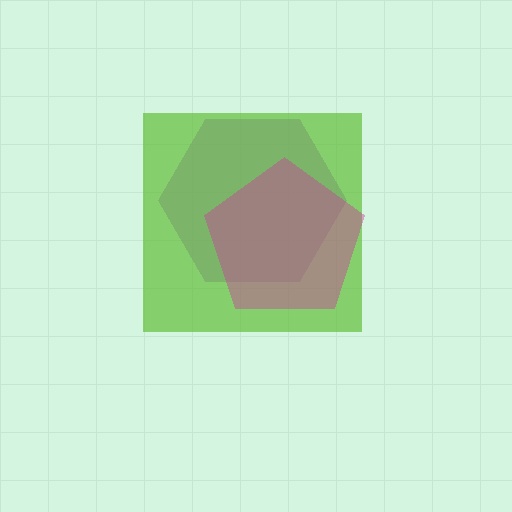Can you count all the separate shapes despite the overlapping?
Yes, there are 3 separate shapes.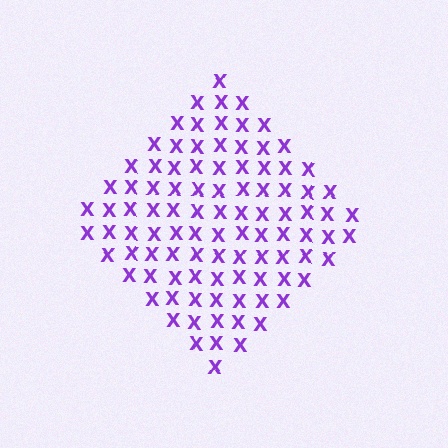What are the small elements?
The small elements are letter X's.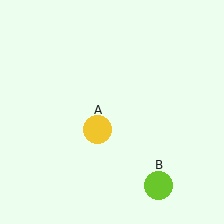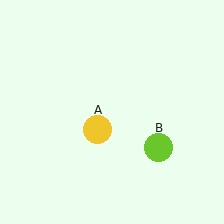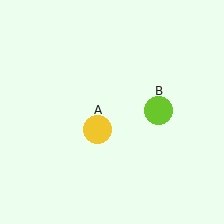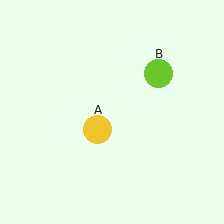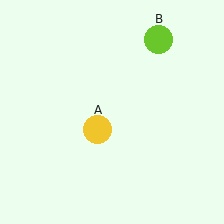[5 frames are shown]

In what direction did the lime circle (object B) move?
The lime circle (object B) moved up.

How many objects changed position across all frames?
1 object changed position: lime circle (object B).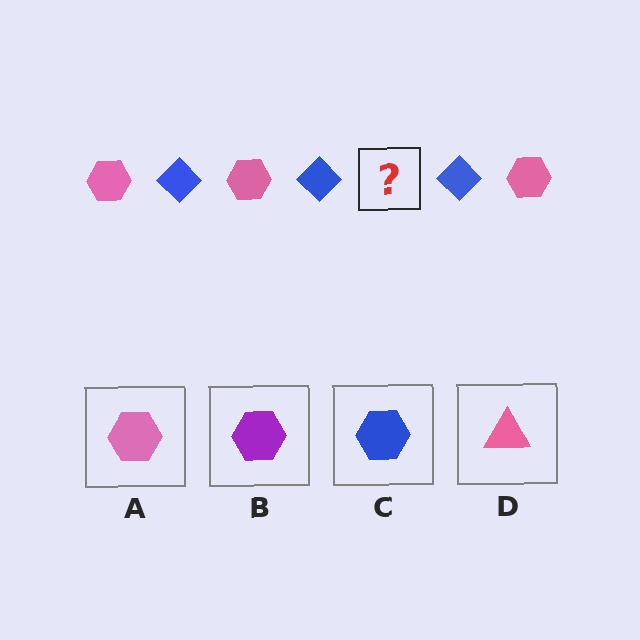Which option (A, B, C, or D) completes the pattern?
A.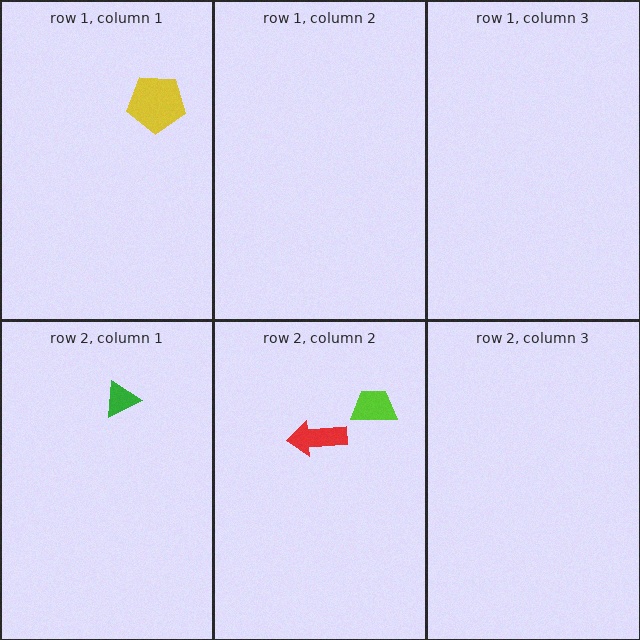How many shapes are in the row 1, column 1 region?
1.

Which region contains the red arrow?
The row 2, column 2 region.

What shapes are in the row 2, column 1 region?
The green triangle.